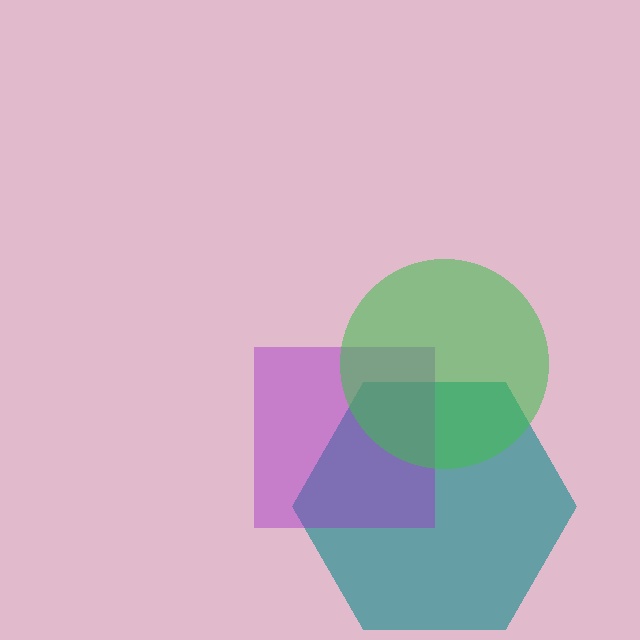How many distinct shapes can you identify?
There are 3 distinct shapes: a teal hexagon, a purple square, a green circle.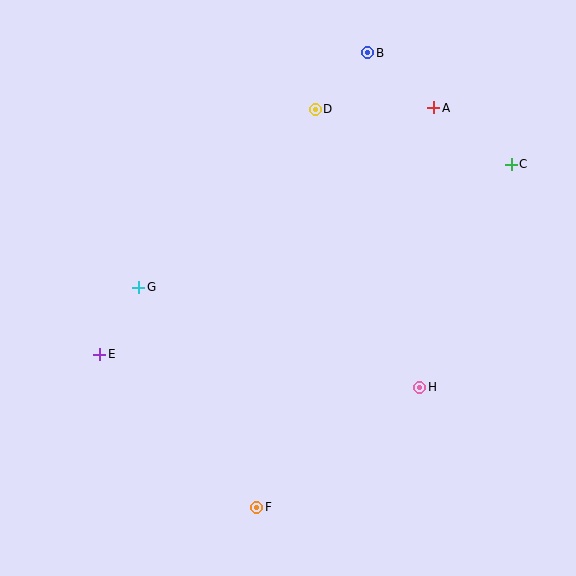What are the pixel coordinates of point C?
Point C is at (511, 164).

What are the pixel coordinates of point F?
Point F is at (257, 507).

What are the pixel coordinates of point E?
Point E is at (100, 354).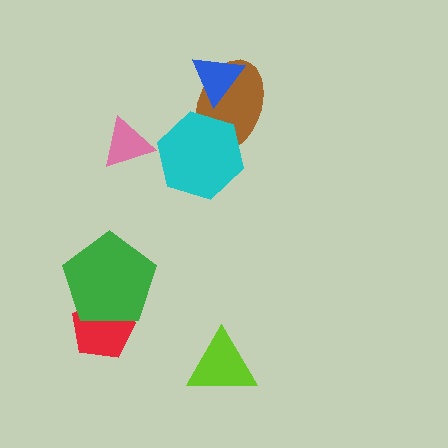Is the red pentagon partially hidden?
Yes, it is partially covered by another shape.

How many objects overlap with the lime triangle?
0 objects overlap with the lime triangle.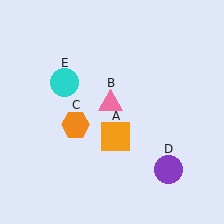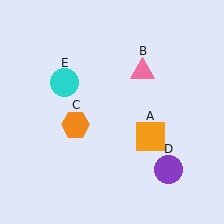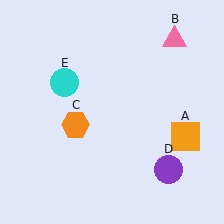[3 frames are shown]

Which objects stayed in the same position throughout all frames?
Orange hexagon (object C) and purple circle (object D) and cyan circle (object E) remained stationary.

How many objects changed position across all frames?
2 objects changed position: orange square (object A), pink triangle (object B).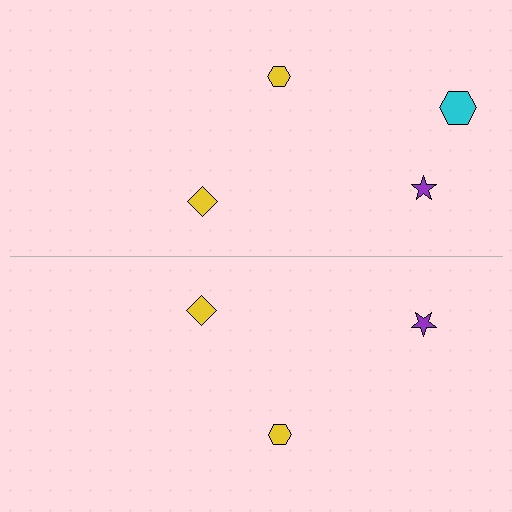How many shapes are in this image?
There are 7 shapes in this image.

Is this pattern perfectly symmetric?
No, the pattern is not perfectly symmetric. A cyan hexagon is missing from the bottom side.